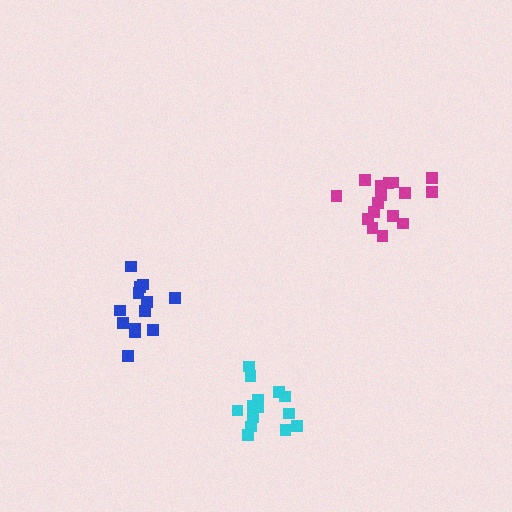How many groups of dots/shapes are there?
There are 3 groups.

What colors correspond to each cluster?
The clusters are colored: blue, magenta, cyan.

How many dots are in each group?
Group 1: 13 dots, Group 2: 17 dots, Group 3: 14 dots (44 total).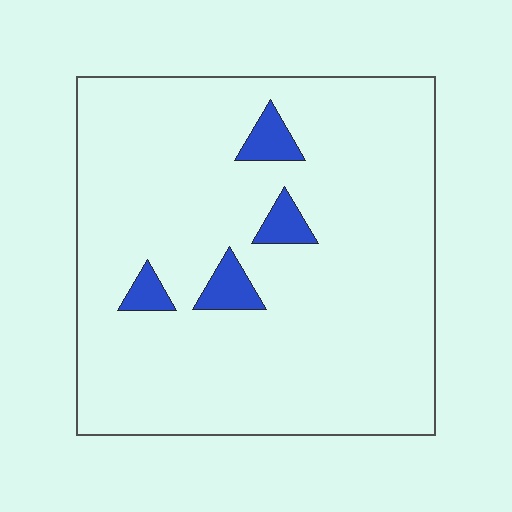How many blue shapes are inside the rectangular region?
4.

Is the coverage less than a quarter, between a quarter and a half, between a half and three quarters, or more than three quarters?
Less than a quarter.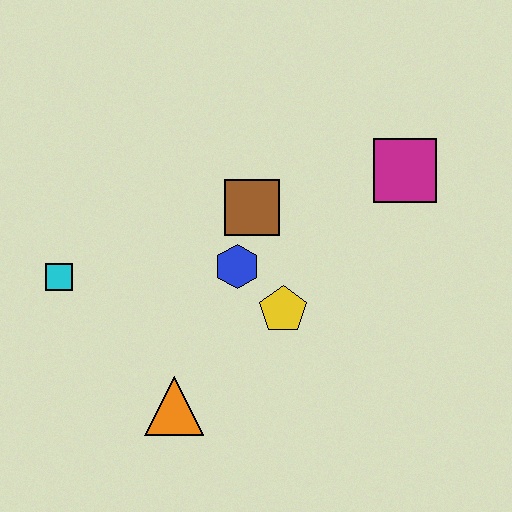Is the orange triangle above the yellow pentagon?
No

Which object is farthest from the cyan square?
The magenta square is farthest from the cyan square.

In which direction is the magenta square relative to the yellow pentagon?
The magenta square is above the yellow pentagon.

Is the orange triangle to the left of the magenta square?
Yes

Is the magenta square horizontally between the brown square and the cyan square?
No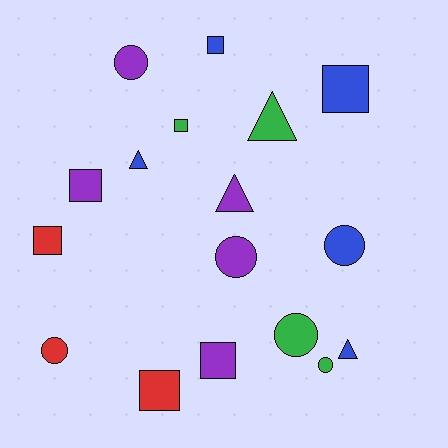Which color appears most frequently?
Blue, with 5 objects.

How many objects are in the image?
There are 17 objects.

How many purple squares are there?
There are 2 purple squares.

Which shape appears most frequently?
Square, with 7 objects.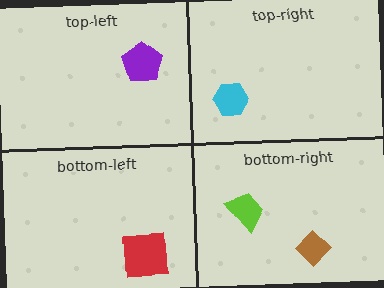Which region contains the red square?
The bottom-left region.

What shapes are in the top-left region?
The purple pentagon.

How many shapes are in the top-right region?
1.